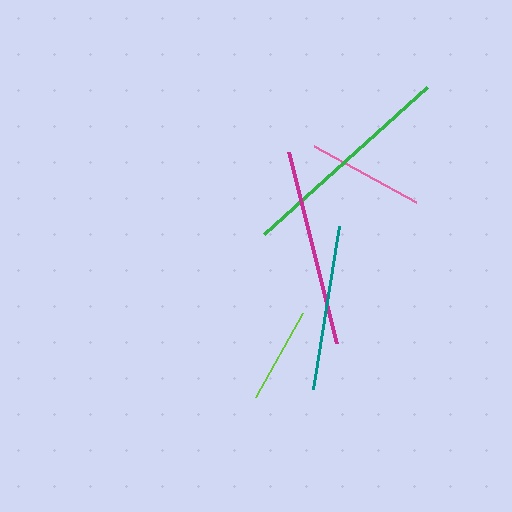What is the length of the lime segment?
The lime segment is approximately 96 pixels long.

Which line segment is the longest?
The green line is the longest at approximately 220 pixels.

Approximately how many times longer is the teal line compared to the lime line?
The teal line is approximately 1.7 times the length of the lime line.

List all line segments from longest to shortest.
From longest to shortest: green, magenta, teal, pink, lime.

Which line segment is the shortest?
The lime line is the shortest at approximately 96 pixels.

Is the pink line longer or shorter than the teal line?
The teal line is longer than the pink line.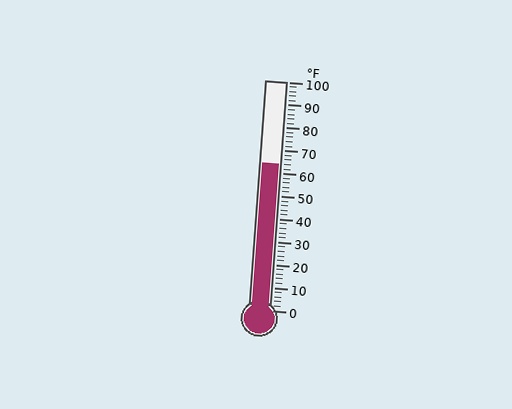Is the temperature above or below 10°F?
The temperature is above 10°F.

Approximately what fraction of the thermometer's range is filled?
The thermometer is filled to approximately 65% of its range.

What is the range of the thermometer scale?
The thermometer scale ranges from 0°F to 100°F.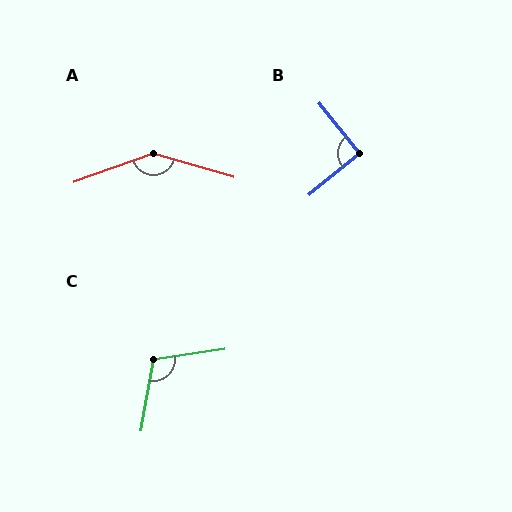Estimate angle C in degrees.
Approximately 108 degrees.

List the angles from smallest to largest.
B (90°), C (108°), A (145°).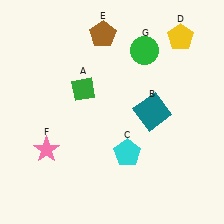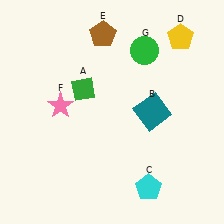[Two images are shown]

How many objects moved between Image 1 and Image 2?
2 objects moved between the two images.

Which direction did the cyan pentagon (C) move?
The cyan pentagon (C) moved down.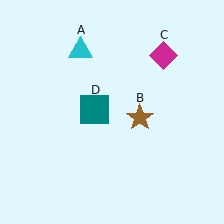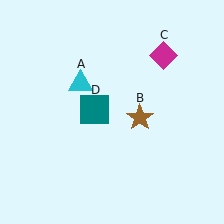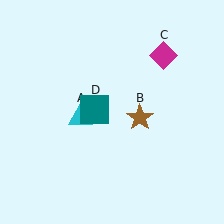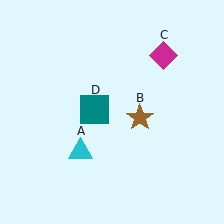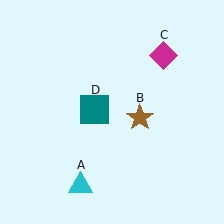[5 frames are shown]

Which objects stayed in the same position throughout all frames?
Brown star (object B) and magenta diamond (object C) and teal square (object D) remained stationary.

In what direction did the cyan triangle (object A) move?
The cyan triangle (object A) moved down.